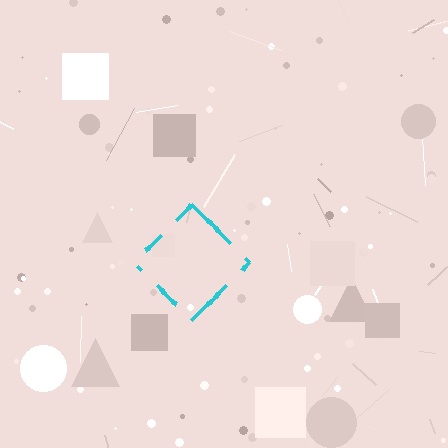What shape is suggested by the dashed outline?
The dashed outline suggests a diamond.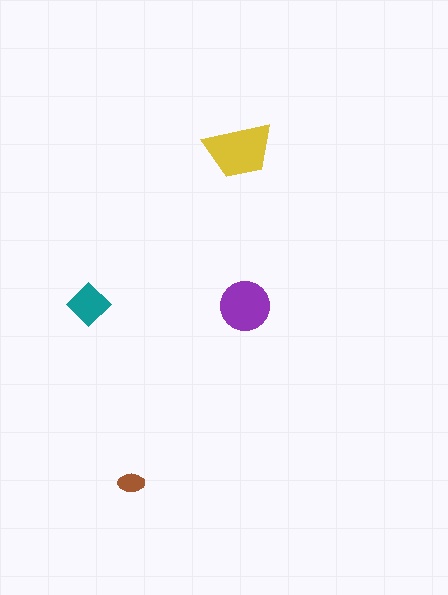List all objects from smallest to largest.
The brown ellipse, the teal diamond, the purple circle, the yellow trapezoid.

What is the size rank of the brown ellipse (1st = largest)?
4th.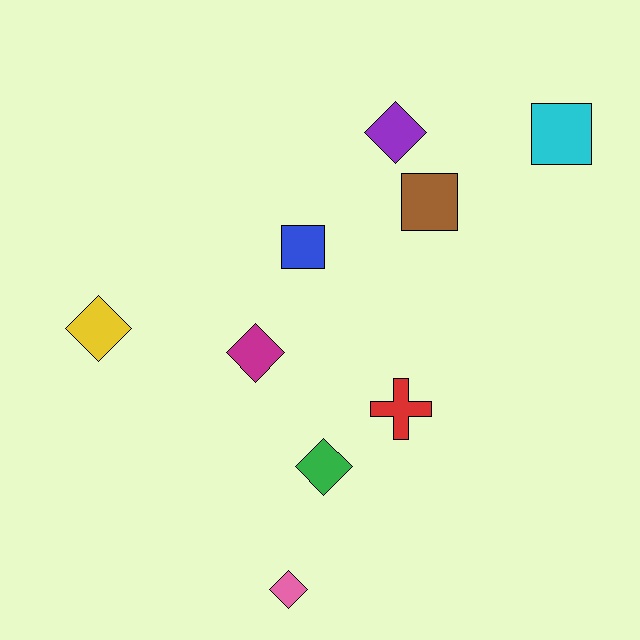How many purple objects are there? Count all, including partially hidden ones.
There is 1 purple object.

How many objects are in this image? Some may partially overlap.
There are 9 objects.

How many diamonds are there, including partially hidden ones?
There are 5 diamonds.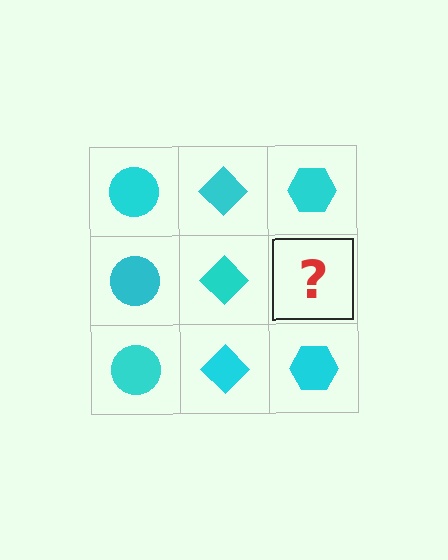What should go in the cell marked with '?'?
The missing cell should contain a cyan hexagon.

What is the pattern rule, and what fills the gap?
The rule is that each column has a consistent shape. The gap should be filled with a cyan hexagon.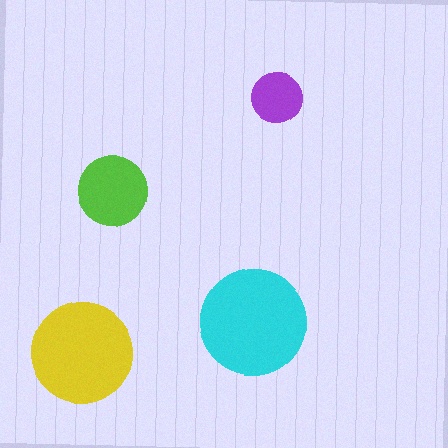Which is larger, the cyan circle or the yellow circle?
The cyan one.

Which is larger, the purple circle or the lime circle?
The lime one.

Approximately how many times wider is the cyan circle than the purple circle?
About 2 times wider.